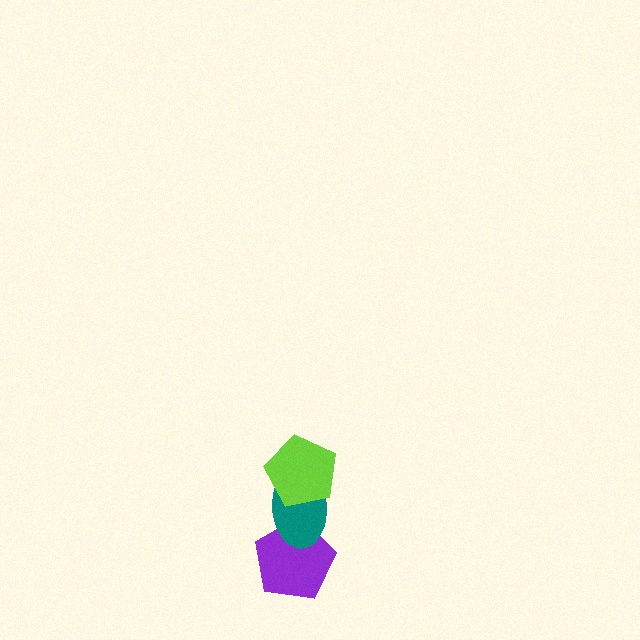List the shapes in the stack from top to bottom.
From top to bottom: the lime pentagon, the teal ellipse, the purple pentagon.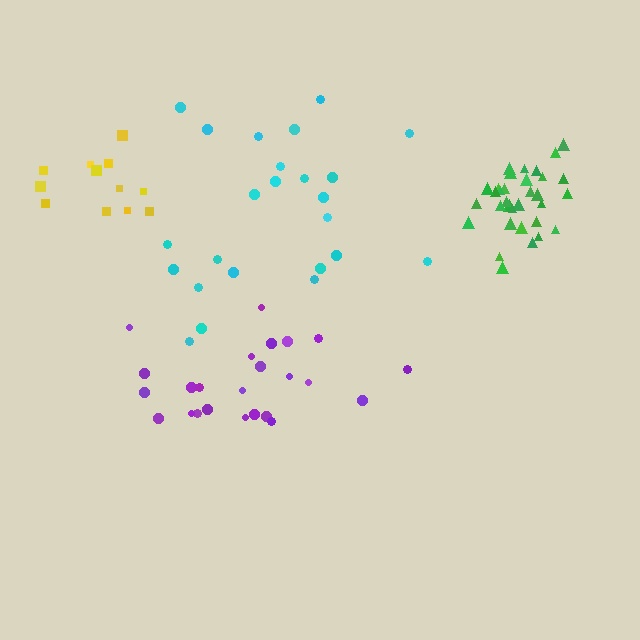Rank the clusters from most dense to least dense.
green, yellow, purple, cyan.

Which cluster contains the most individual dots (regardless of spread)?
Green (34).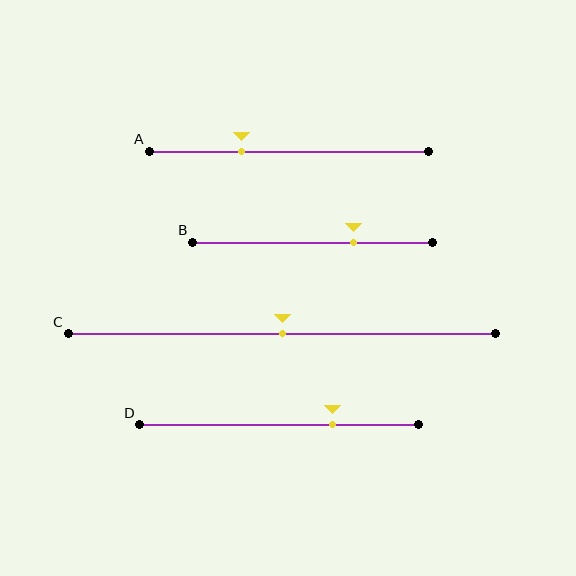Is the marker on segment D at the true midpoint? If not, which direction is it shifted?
No, the marker on segment D is shifted to the right by about 19% of the segment length.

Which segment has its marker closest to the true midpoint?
Segment C has its marker closest to the true midpoint.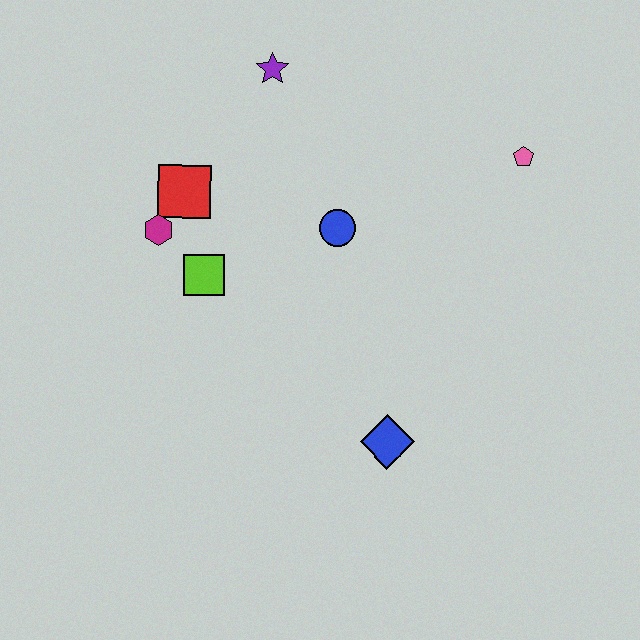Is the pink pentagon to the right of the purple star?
Yes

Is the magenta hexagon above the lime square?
Yes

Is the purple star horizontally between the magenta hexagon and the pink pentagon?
Yes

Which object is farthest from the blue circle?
The blue diamond is farthest from the blue circle.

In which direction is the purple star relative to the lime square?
The purple star is above the lime square.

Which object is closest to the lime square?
The magenta hexagon is closest to the lime square.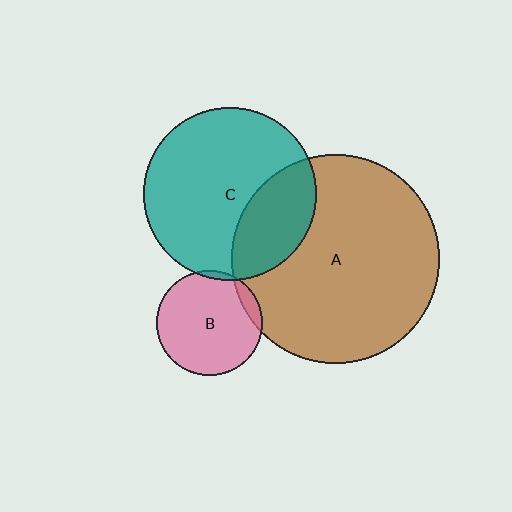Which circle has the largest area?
Circle A (brown).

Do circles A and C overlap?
Yes.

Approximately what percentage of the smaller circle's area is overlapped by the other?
Approximately 30%.